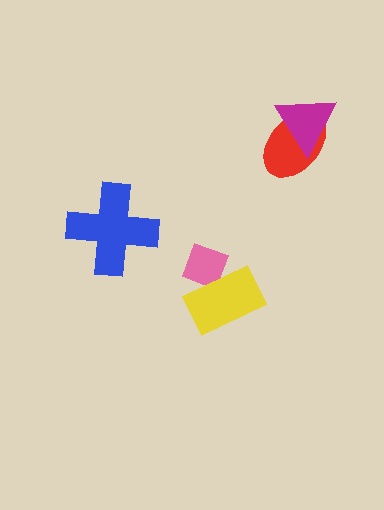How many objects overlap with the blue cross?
0 objects overlap with the blue cross.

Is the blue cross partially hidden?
No, no other shape covers it.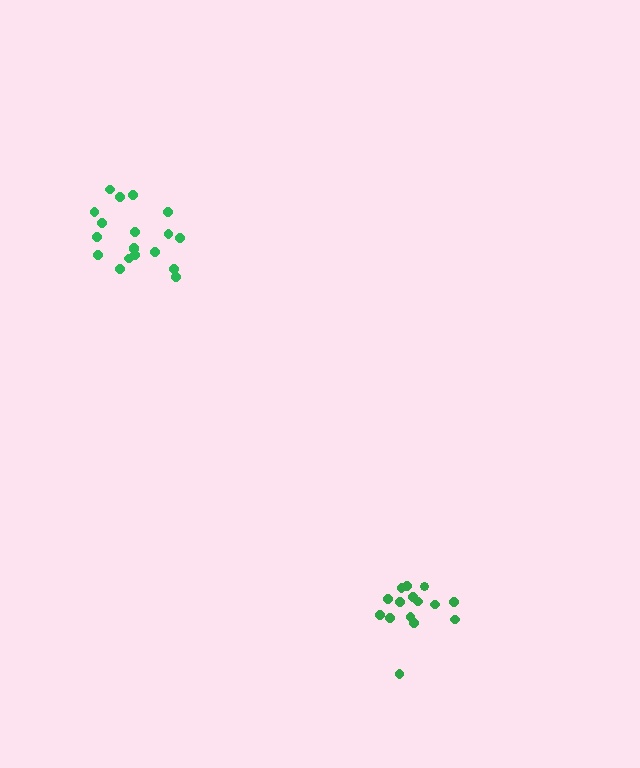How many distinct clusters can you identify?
There are 2 distinct clusters.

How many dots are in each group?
Group 1: 15 dots, Group 2: 19 dots (34 total).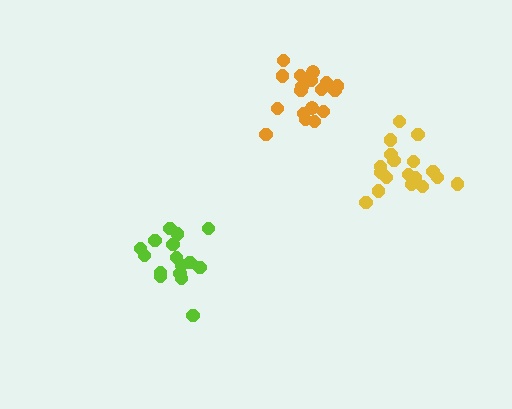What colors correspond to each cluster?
The clusters are colored: lime, yellow, orange.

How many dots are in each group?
Group 1: 16 dots, Group 2: 18 dots, Group 3: 18 dots (52 total).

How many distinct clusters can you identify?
There are 3 distinct clusters.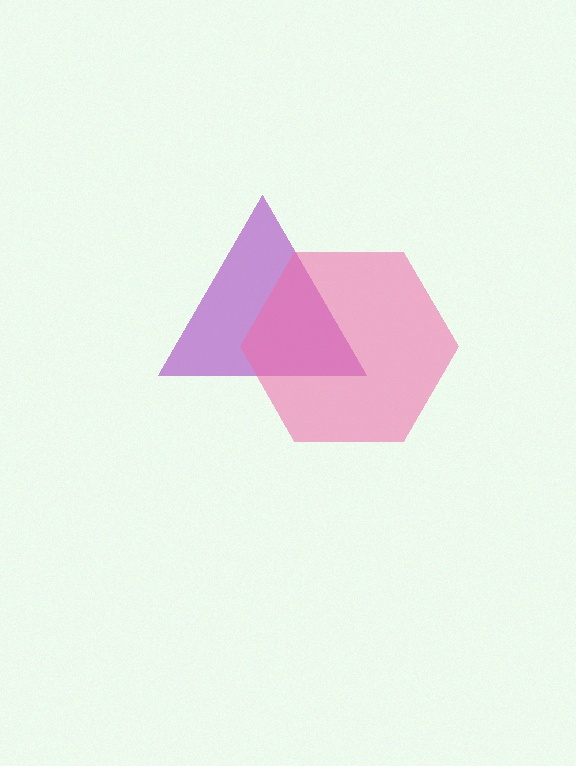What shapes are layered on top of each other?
The layered shapes are: a purple triangle, a pink hexagon.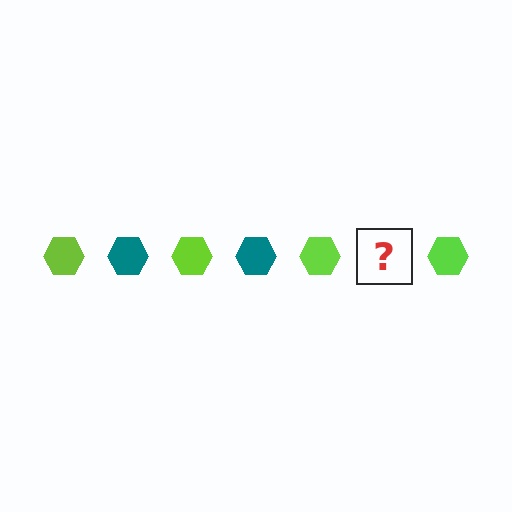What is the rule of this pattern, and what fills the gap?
The rule is that the pattern cycles through lime, teal hexagons. The gap should be filled with a teal hexagon.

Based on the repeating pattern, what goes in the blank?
The blank should be a teal hexagon.